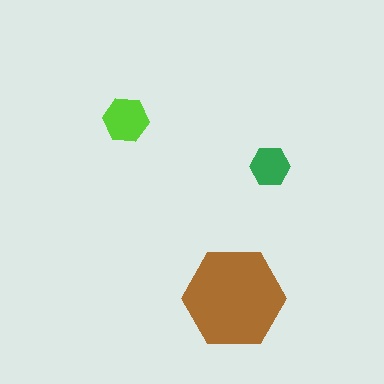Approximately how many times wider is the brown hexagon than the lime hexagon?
About 2 times wider.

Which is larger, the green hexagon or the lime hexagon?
The lime one.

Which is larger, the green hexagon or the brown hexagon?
The brown one.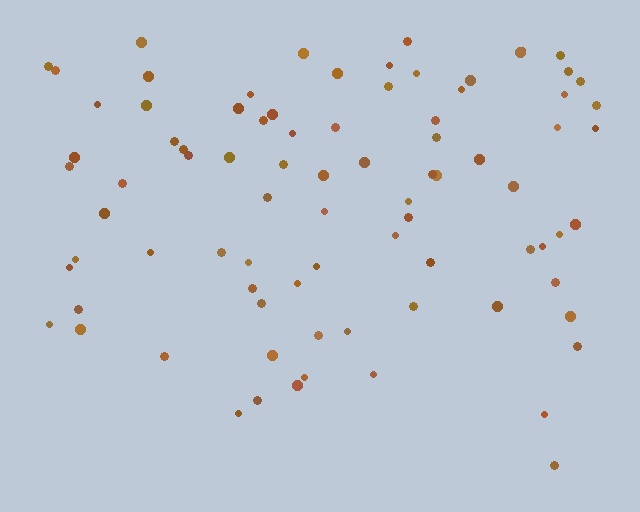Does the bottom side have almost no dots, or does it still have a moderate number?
Still a moderate number, just noticeably fewer than the top.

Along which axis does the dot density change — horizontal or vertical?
Vertical.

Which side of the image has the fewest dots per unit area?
The bottom.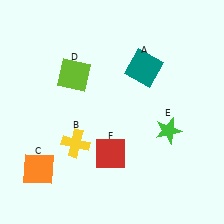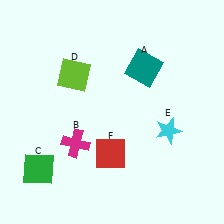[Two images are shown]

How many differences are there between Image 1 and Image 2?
There are 3 differences between the two images.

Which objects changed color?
B changed from yellow to magenta. C changed from orange to green. E changed from green to cyan.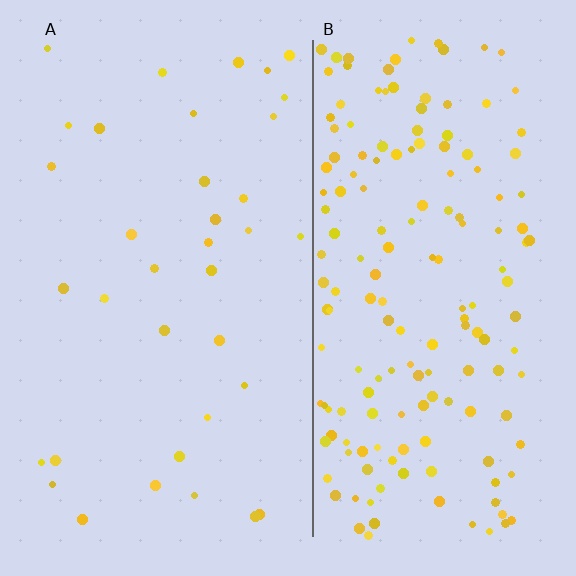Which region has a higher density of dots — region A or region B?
B (the right).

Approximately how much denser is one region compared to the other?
Approximately 4.8× — region B over region A.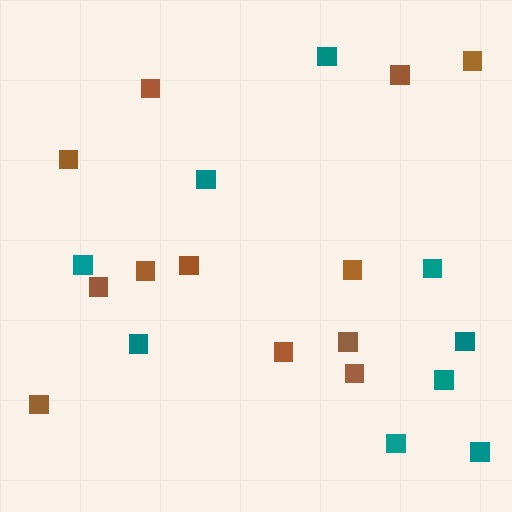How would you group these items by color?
There are 2 groups: one group of brown squares (12) and one group of teal squares (9).